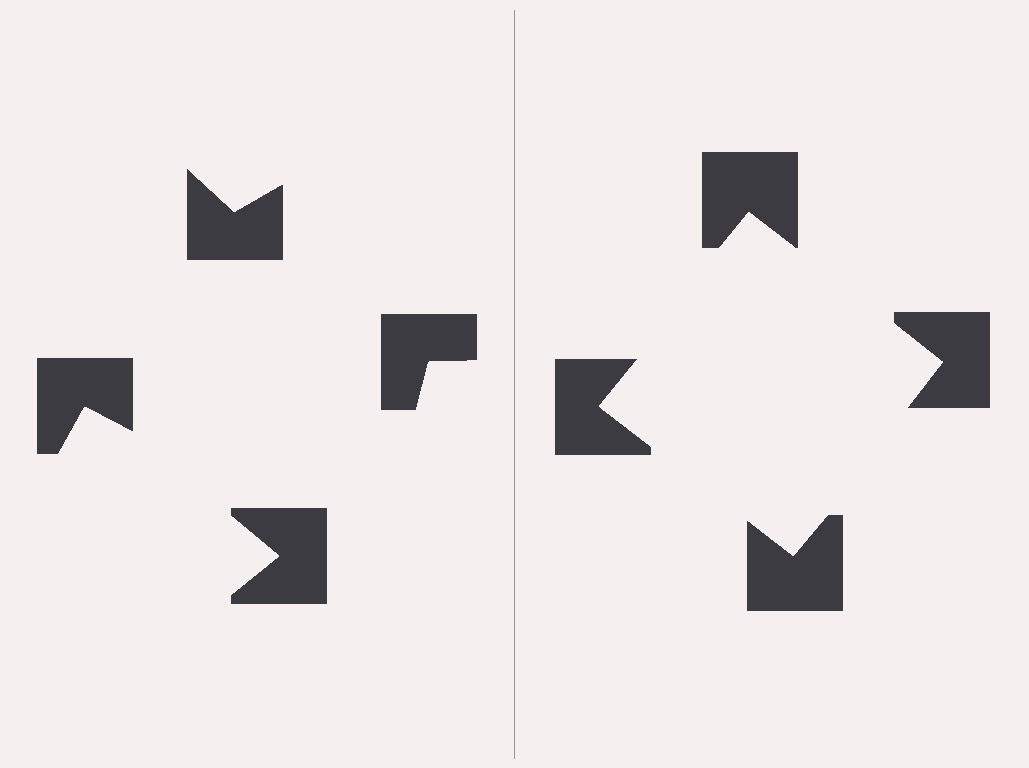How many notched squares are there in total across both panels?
8 — 4 on each side.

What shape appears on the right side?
An illusory square.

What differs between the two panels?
The notched squares are positioned identically on both sides; only the wedge orientations differ. On the right they align to a square; on the left they are misaligned.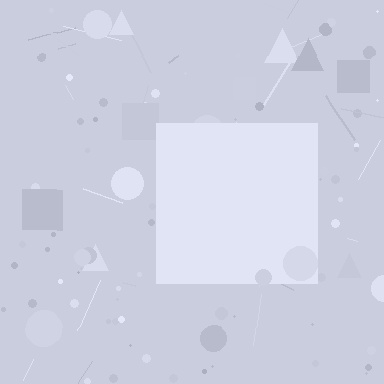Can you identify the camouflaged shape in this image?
The camouflaged shape is a square.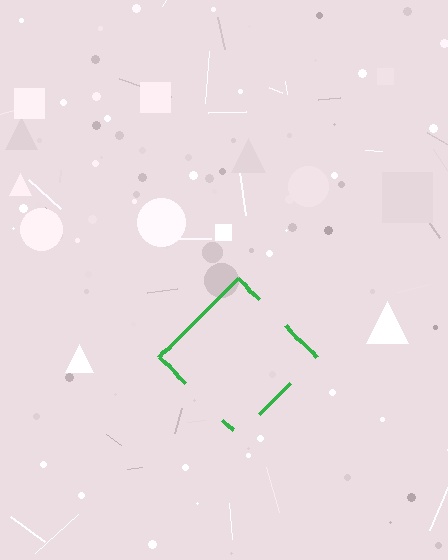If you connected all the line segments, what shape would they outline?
They would outline a diamond.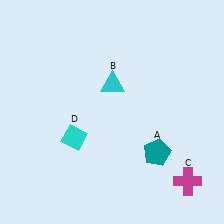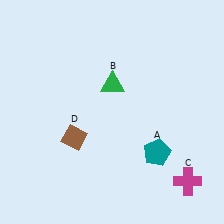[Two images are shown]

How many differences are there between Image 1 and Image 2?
There are 2 differences between the two images.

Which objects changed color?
B changed from cyan to green. D changed from cyan to brown.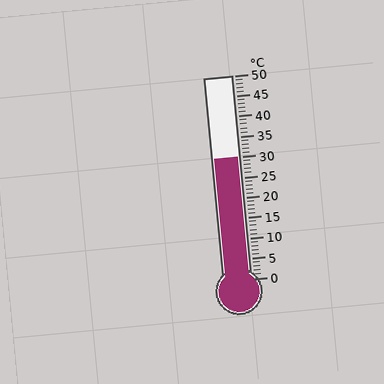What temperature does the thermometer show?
The thermometer shows approximately 30°C.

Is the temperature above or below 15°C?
The temperature is above 15°C.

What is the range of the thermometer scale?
The thermometer scale ranges from 0°C to 50°C.